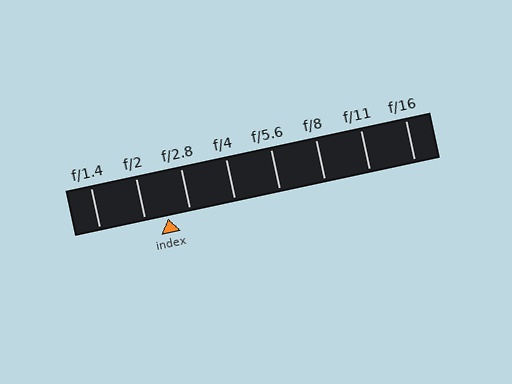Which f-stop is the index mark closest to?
The index mark is closest to f/2.8.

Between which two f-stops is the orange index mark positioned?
The index mark is between f/2 and f/2.8.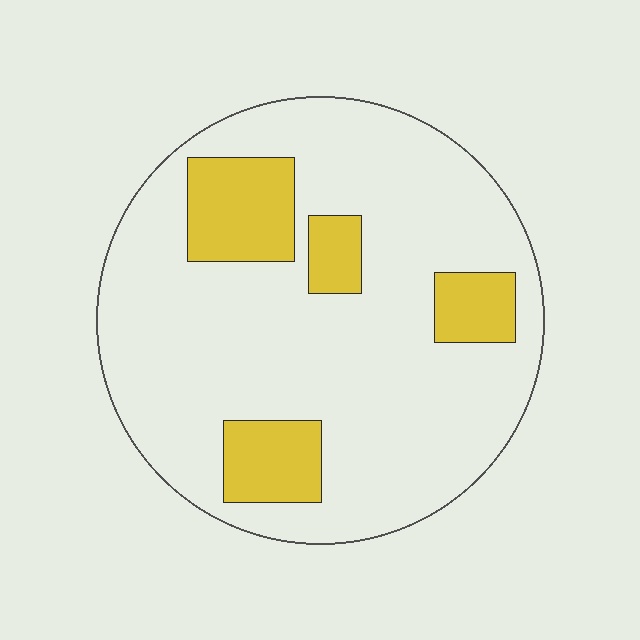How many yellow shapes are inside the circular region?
4.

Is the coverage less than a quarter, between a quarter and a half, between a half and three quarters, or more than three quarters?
Less than a quarter.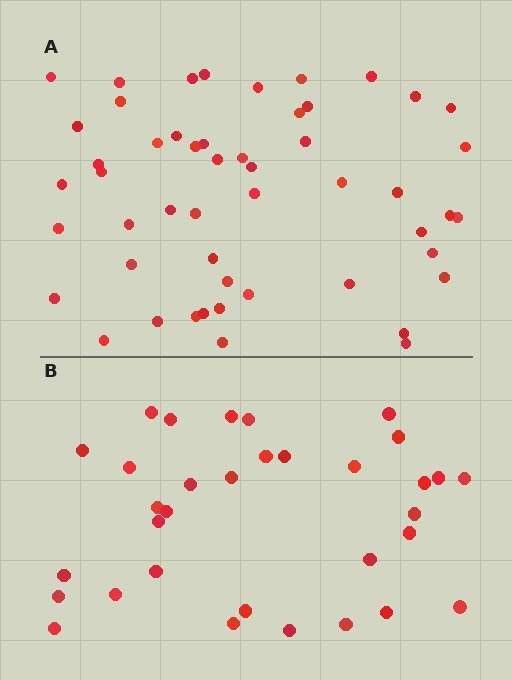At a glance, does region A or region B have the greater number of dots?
Region A (the top region) has more dots.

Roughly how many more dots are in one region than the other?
Region A has approximately 20 more dots than region B.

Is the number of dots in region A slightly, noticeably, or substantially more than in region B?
Region A has substantially more. The ratio is roughly 1.5 to 1.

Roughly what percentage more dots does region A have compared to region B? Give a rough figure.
About 55% more.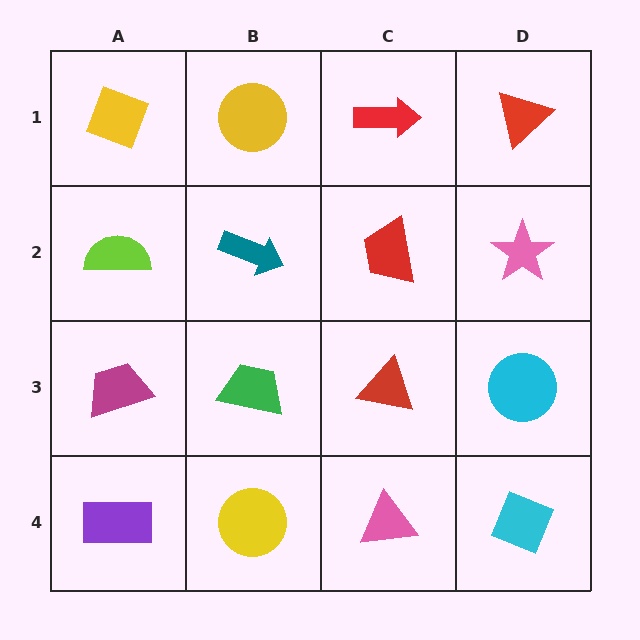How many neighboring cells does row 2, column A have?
3.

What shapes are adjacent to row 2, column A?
A yellow diamond (row 1, column A), a magenta trapezoid (row 3, column A), a teal arrow (row 2, column B).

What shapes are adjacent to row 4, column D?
A cyan circle (row 3, column D), a pink triangle (row 4, column C).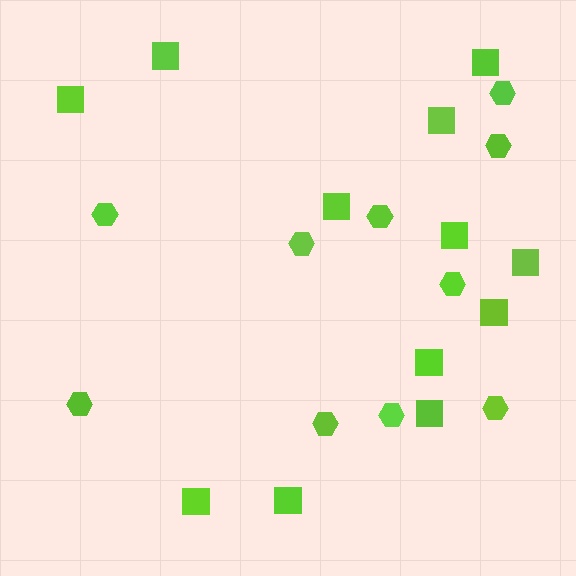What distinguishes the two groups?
There are 2 groups: one group of hexagons (10) and one group of squares (12).